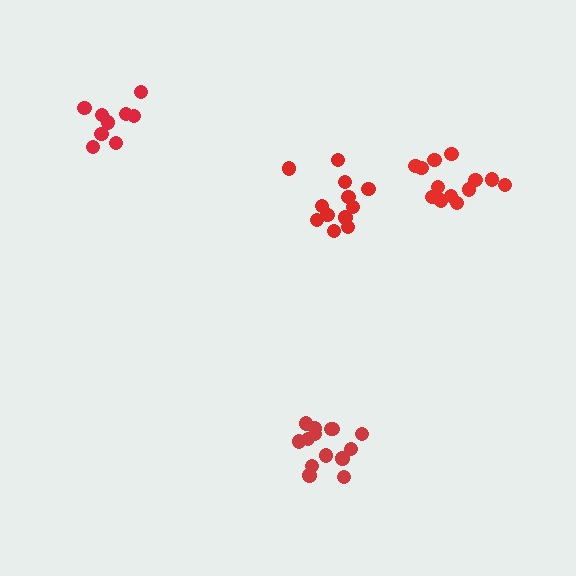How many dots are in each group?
Group 1: 12 dots, Group 2: 14 dots, Group 3: 9 dots, Group 4: 13 dots (48 total).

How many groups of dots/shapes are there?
There are 4 groups.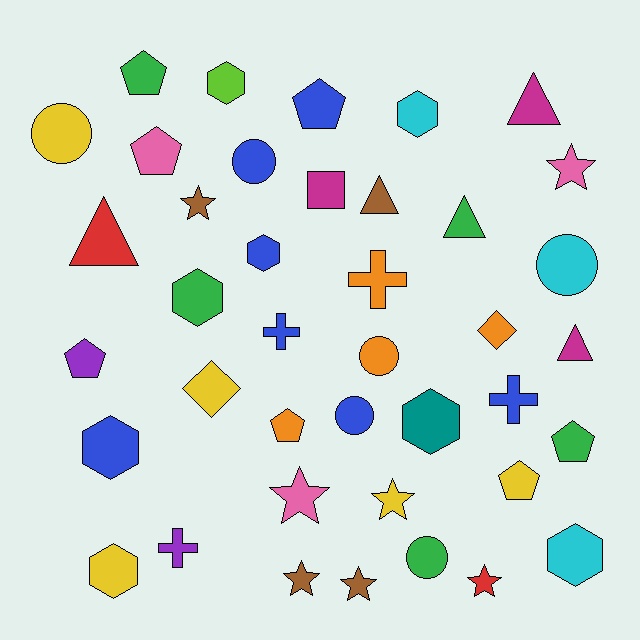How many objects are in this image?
There are 40 objects.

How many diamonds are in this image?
There are 2 diamonds.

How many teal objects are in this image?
There is 1 teal object.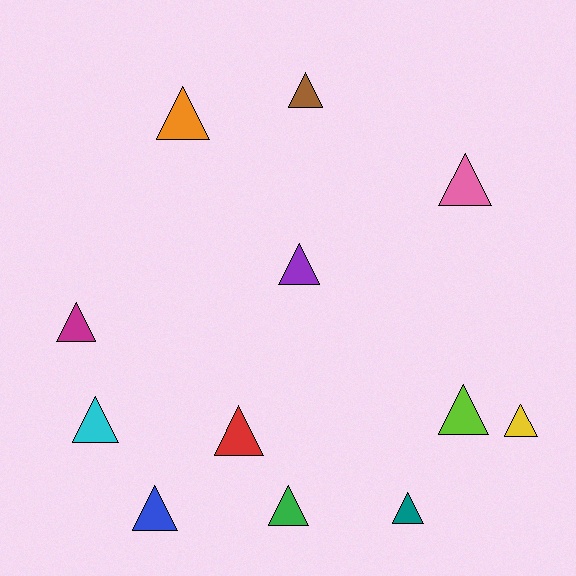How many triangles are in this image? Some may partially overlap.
There are 12 triangles.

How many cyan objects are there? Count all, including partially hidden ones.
There is 1 cyan object.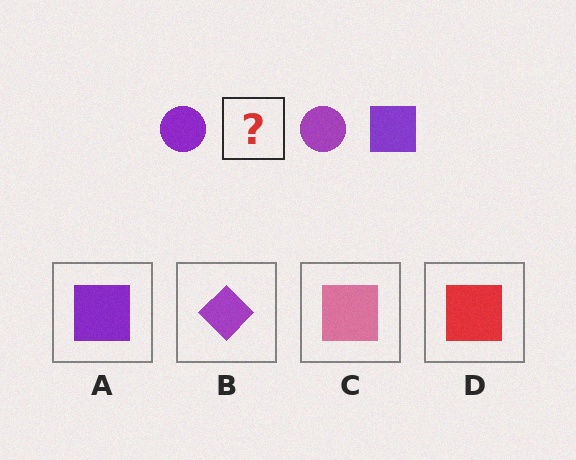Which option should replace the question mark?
Option A.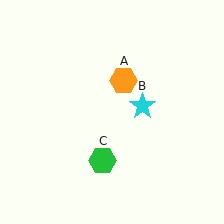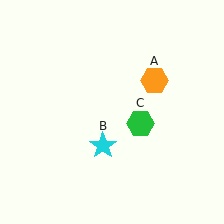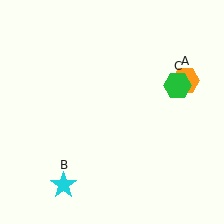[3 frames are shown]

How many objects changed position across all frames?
3 objects changed position: orange hexagon (object A), cyan star (object B), green hexagon (object C).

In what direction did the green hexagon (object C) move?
The green hexagon (object C) moved up and to the right.